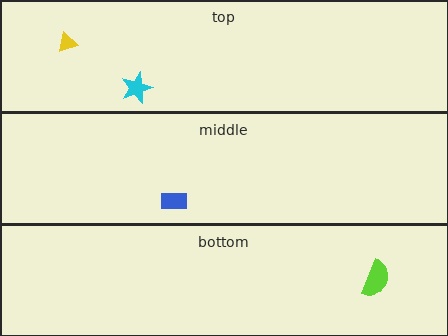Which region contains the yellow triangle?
The top region.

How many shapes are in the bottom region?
1.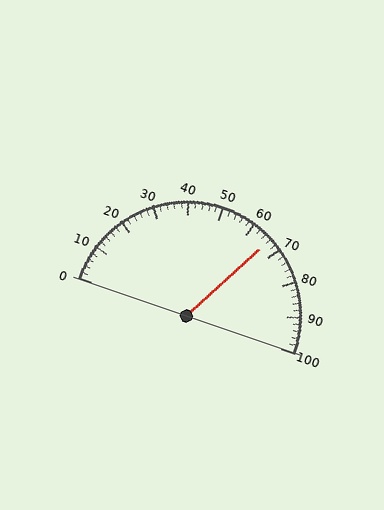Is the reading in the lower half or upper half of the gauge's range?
The reading is in the upper half of the range (0 to 100).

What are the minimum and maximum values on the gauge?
The gauge ranges from 0 to 100.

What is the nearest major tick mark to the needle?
The nearest major tick mark is 70.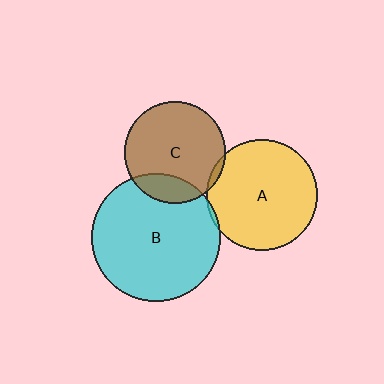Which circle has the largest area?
Circle B (cyan).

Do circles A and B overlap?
Yes.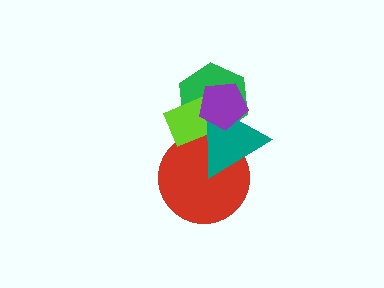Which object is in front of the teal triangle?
The purple pentagon is in front of the teal triangle.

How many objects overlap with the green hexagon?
3 objects overlap with the green hexagon.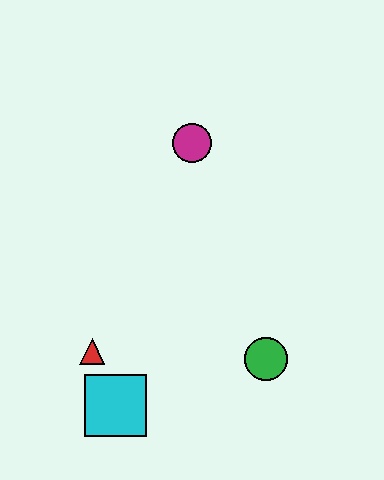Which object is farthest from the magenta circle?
The cyan square is farthest from the magenta circle.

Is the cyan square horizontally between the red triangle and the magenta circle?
Yes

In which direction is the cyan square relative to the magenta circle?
The cyan square is below the magenta circle.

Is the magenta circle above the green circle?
Yes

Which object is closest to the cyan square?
The red triangle is closest to the cyan square.